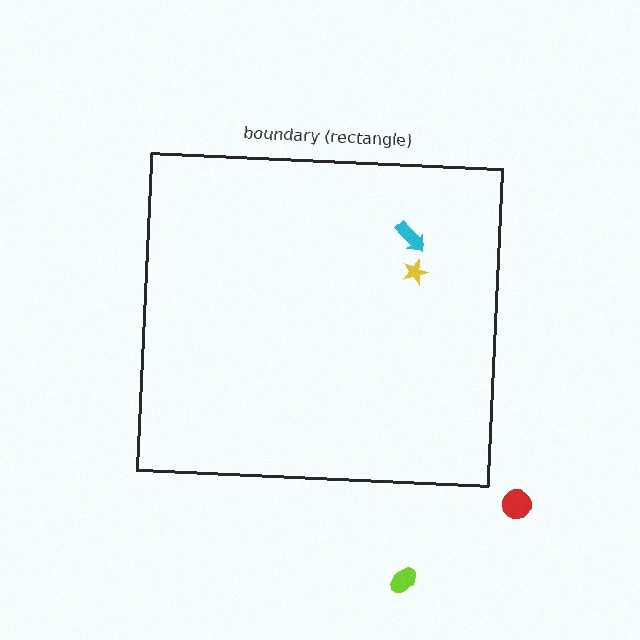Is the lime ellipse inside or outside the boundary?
Outside.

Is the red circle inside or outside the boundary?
Outside.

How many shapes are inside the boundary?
2 inside, 2 outside.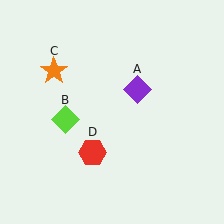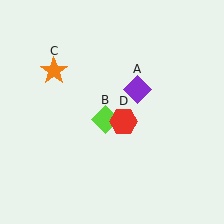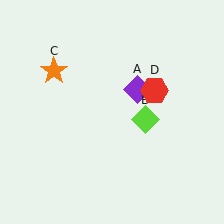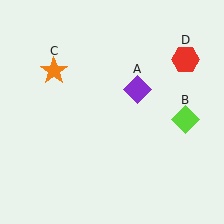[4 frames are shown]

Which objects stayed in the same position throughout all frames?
Purple diamond (object A) and orange star (object C) remained stationary.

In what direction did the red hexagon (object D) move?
The red hexagon (object D) moved up and to the right.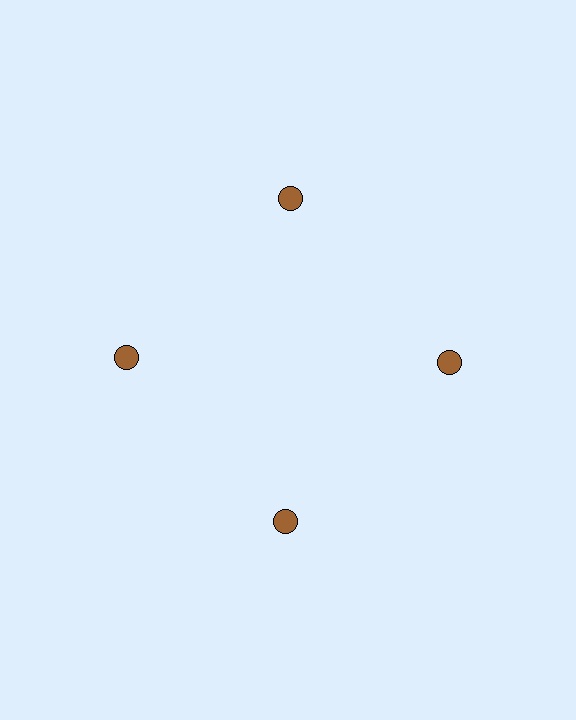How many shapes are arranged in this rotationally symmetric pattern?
There are 4 shapes, arranged in 4 groups of 1.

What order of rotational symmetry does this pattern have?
This pattern has 4-fold rotational symmetry.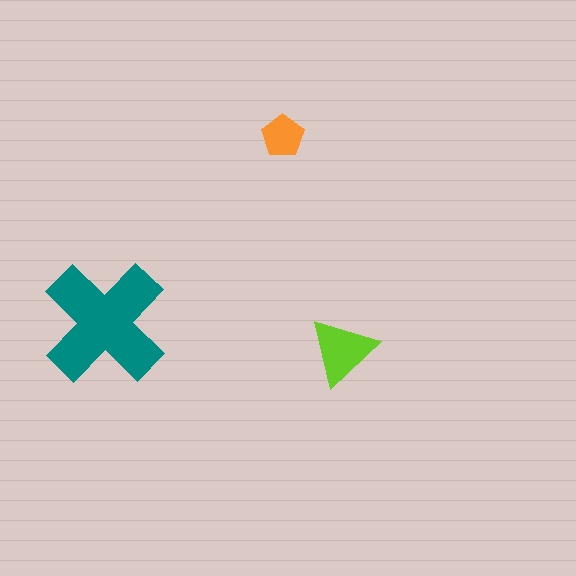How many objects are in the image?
There are 3 objects in the image.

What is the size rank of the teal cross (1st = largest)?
1st.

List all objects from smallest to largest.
The orange pentagon, the lime triangle, the teal cross.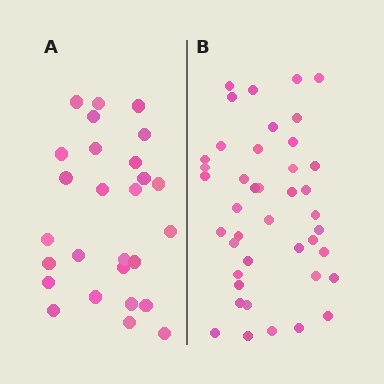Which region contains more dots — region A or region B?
Region B (the right region) has more dots.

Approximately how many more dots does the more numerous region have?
Region B has approximately 15 more dots than region A.